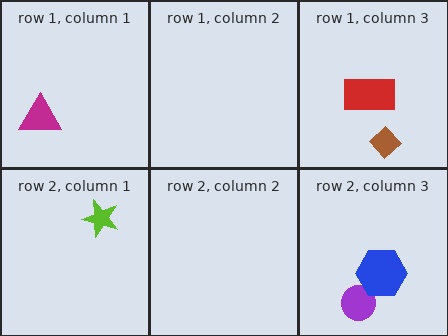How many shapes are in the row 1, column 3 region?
2.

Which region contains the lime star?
The row 2, column 1 region.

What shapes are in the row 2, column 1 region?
The lime star.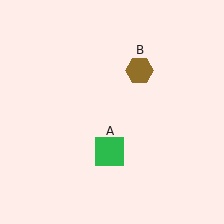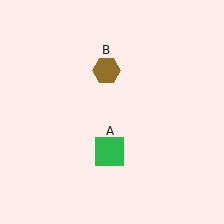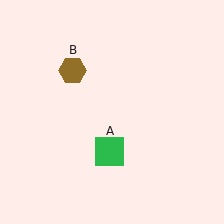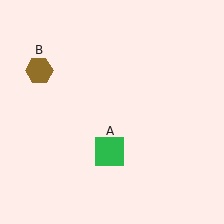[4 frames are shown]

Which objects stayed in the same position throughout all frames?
Green square (object A) remained stationary.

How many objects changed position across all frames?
1 object changed position: brown hexagon (object B).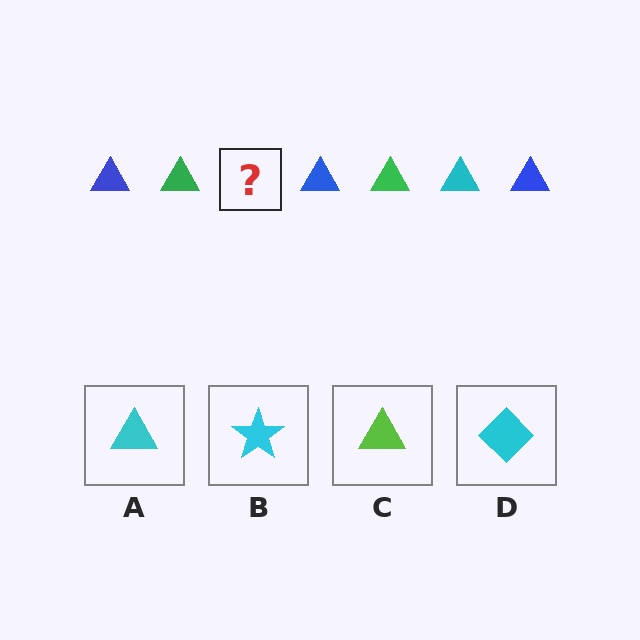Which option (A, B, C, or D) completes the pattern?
A.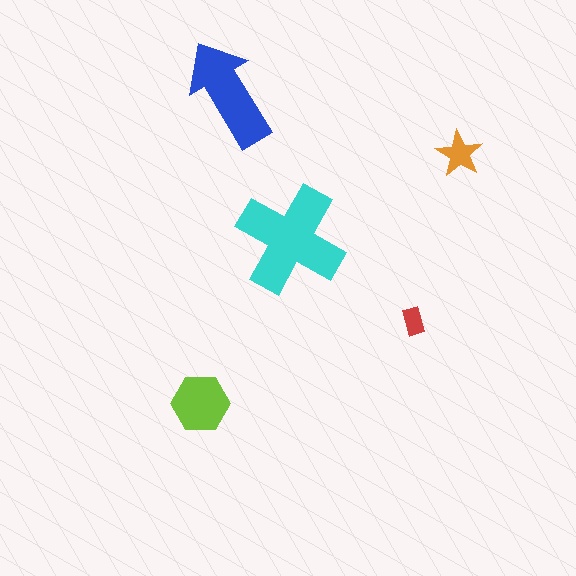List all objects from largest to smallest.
The cyan cross, the blue arrow, the lime hexagon, the orange star, the red rectangle.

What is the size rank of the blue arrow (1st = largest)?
2nd.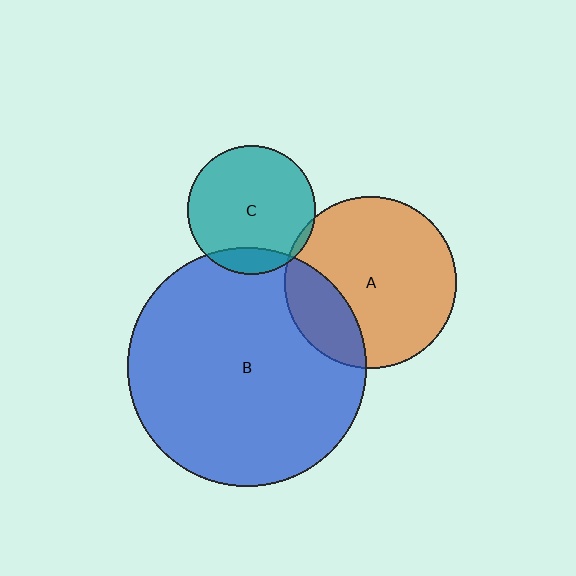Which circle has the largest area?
Circle B (blue).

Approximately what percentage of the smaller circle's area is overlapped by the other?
Approximately 25%.